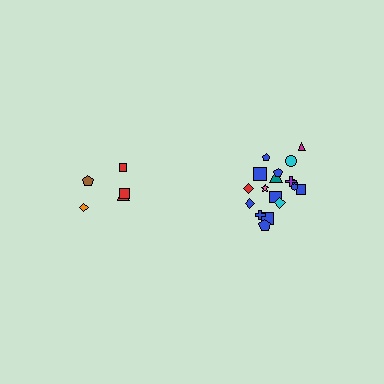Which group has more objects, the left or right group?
The right group.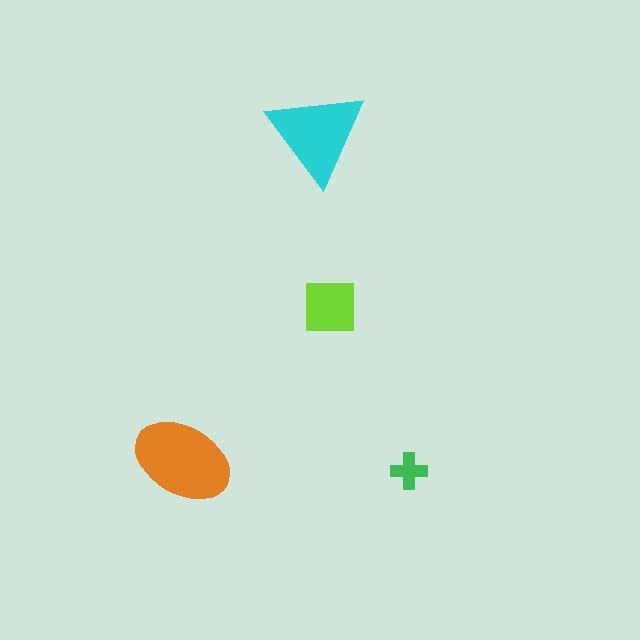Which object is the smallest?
The green cross.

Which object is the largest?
The orange ellipse.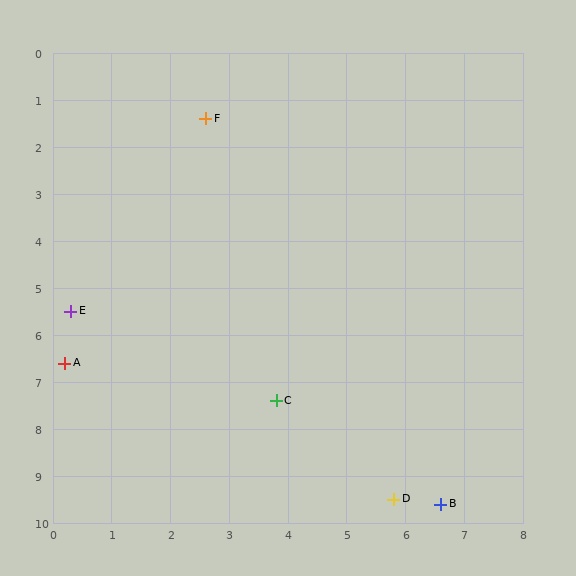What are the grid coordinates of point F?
Point F is at approximately (2.6, 1.4).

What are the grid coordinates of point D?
Point D is at approximately (5.8, 9.5).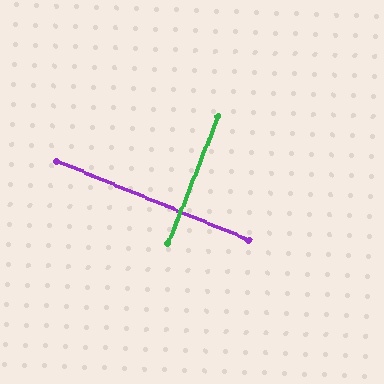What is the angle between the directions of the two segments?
Approximately 89 degrees.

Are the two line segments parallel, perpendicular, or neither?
Perpendicular — they meet at approximately 89°.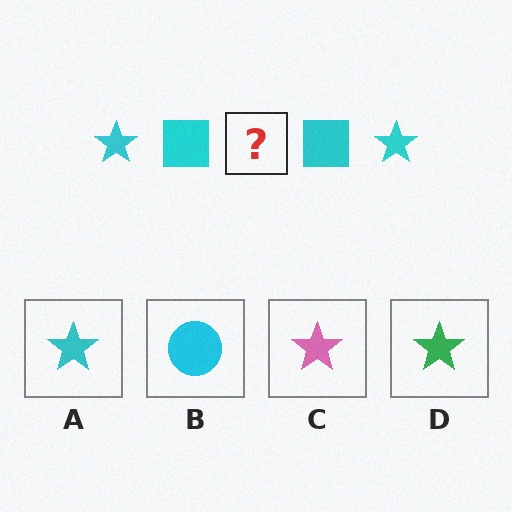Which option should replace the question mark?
Option A.